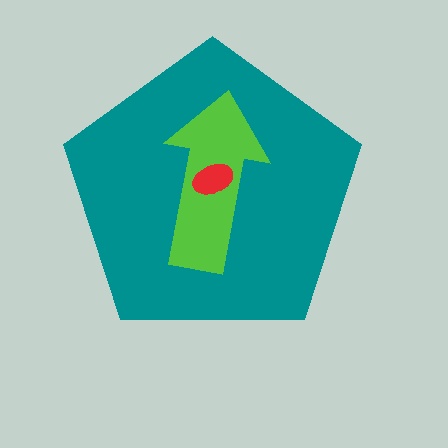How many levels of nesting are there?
3.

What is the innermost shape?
The red ellipse.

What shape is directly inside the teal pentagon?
The lime arrow.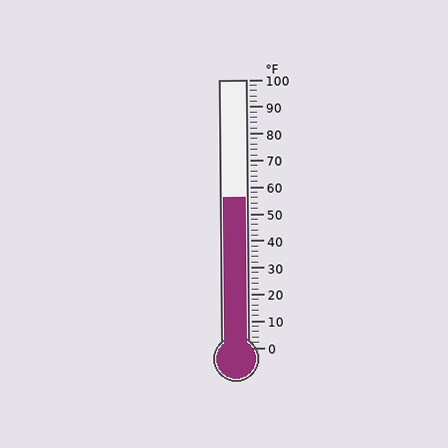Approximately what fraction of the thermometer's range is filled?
The thermometer is filled to approximately 55% of its range.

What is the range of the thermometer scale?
The thermometer scale ranges from 0°F to 100°F.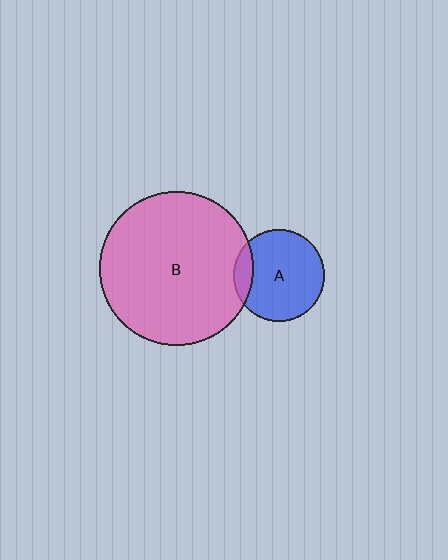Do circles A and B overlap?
Yes.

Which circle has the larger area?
Circle B (pink).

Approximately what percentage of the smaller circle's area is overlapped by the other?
Approximately 15%.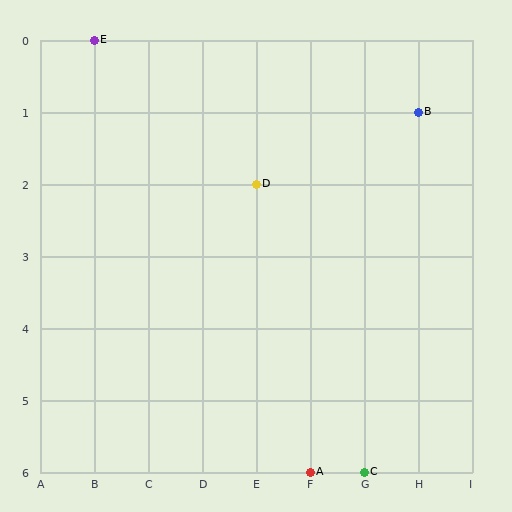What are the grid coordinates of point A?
Point A is at grid coordinates (F, 6).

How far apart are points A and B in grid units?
Points A and B are 2 columns and 5 rows apart (about 5.4 grid units diagonally).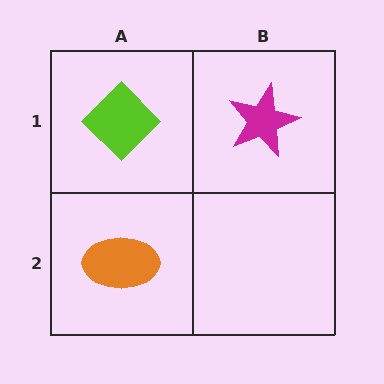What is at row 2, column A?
An orange ellipse.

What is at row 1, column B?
A magenta star.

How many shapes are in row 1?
2 shapes.